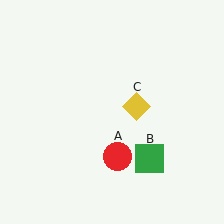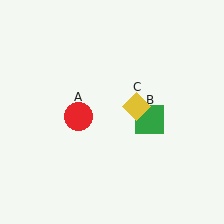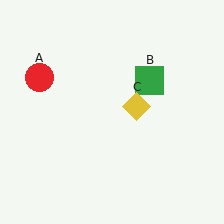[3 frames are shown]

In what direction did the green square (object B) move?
The green square (object B) moved up.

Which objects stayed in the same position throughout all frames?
Yellow diamond (object C) remained stationary.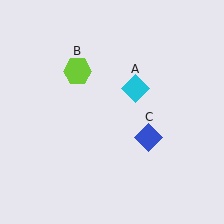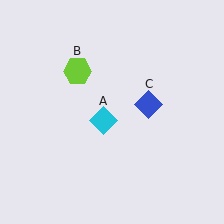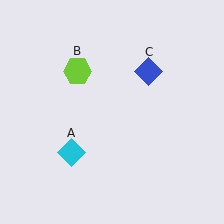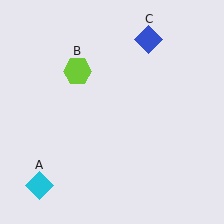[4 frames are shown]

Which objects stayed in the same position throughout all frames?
Lime hexagon (object B) remained stationary.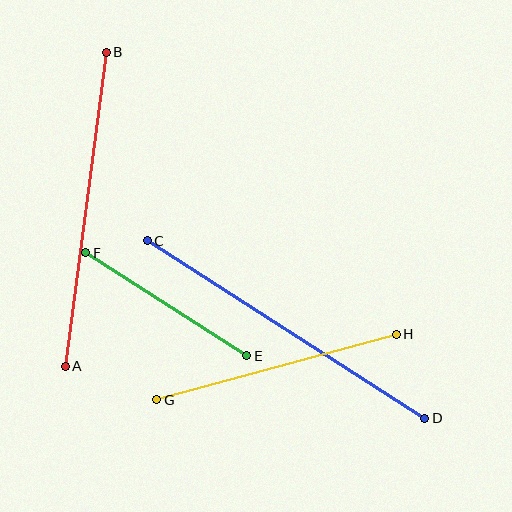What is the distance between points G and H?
The distance is approximately 248 pixels.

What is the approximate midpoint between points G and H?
The midpoint is at approximately (277, 367) pixels.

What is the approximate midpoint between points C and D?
The midpoint is at approximately (286, 329) pixels.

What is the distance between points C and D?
The distance is approximately 329 pixels.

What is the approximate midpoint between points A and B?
The midpoint is at approximately (86, 209) pixels.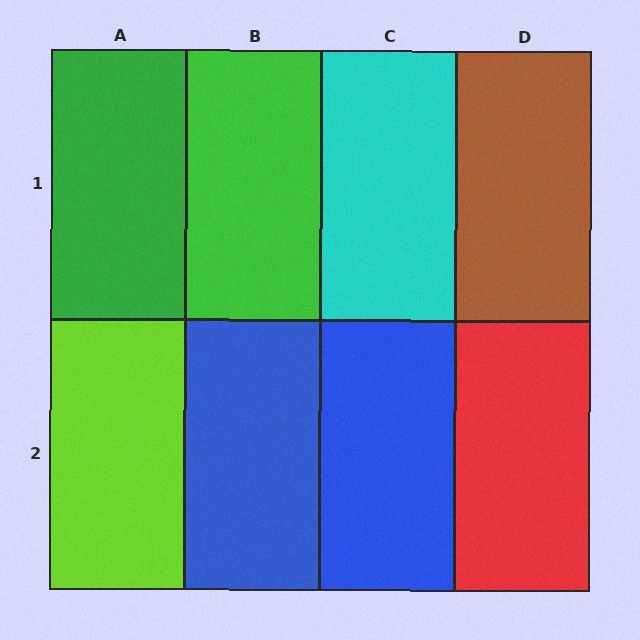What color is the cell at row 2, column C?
Blue.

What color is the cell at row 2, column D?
Red.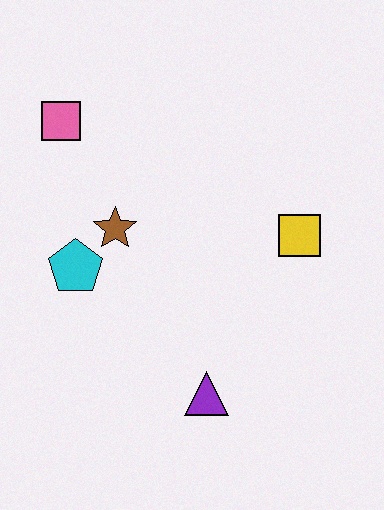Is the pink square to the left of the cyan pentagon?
Yes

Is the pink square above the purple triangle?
Yes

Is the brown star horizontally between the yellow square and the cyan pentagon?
Yes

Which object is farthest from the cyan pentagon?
The yellow square is farthest from the cyan pentagon.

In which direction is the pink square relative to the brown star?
The pink square is above the brown star.